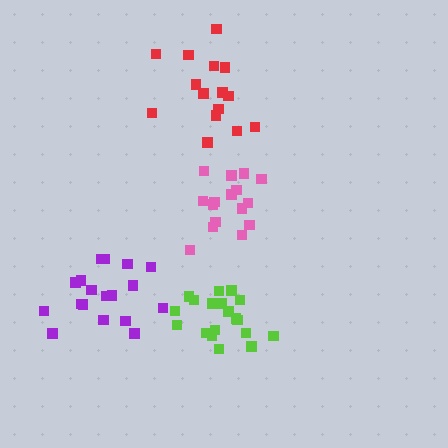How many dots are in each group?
Group 1: 16 dots, Group 2: 19 dots, Group 3: 18 dots, Group 4: 15 dots (68 total).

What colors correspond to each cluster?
The clusters are colored: pink, lime, purple, red.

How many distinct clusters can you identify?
There are 4 distinct clusters.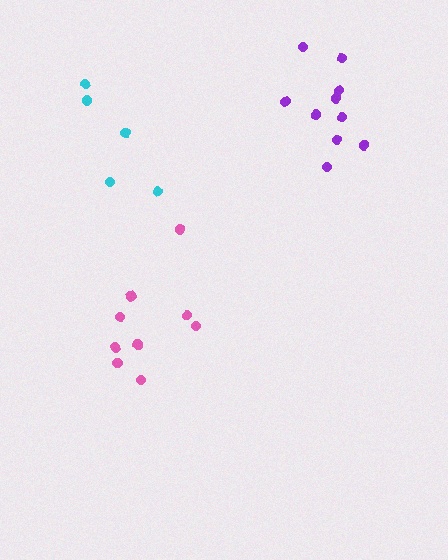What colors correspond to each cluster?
The clusters are colored: cyan, pink, purple.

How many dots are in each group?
Group 1: 5 dots, Group 2: 9 dots, Group 3: 10 dots (24 total).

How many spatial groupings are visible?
There are 3 spatial groupings.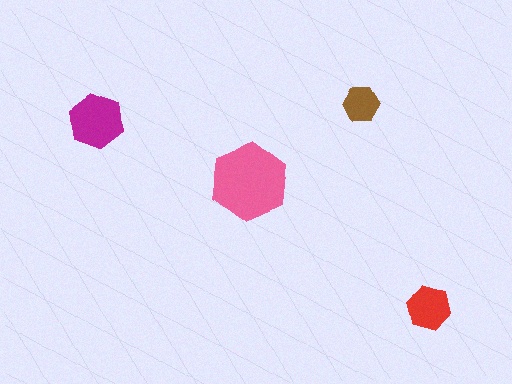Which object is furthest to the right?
The red hexagon is rightmost.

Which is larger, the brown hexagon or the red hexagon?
The red one.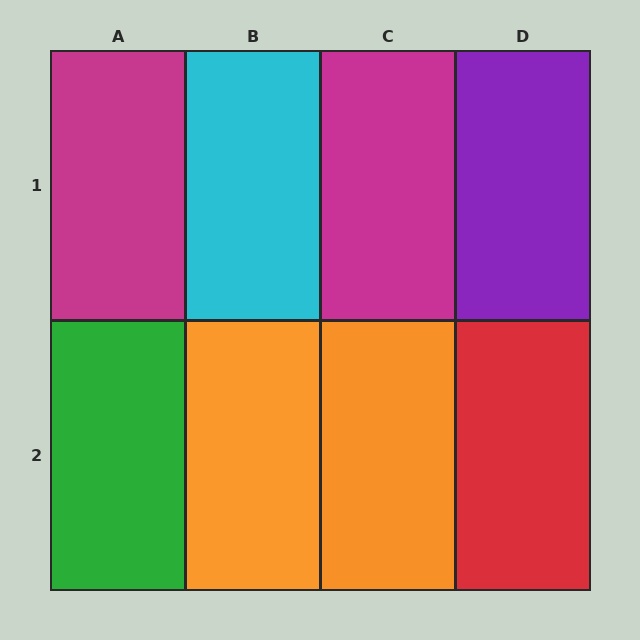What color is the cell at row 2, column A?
Green.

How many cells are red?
1 cell is red.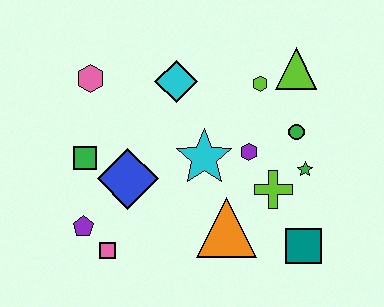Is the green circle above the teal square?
Yes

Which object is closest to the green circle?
The green star is closest to the green circle.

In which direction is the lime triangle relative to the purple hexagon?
The lime triangle is above the purple hexagon.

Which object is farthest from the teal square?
The pink hexagon is farthest from the teal square.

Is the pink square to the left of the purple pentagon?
No